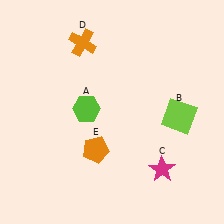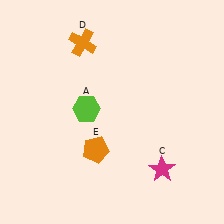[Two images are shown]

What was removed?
The lime square (B) was removed in Image 2.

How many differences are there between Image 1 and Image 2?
There is 1 difference between the two images.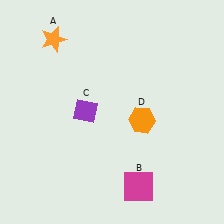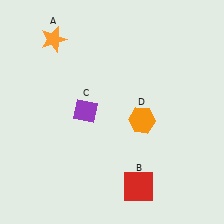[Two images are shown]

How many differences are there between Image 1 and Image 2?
There is 1 difference between the two images.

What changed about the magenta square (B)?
In Image 1, B is magenta. In Image 2, it changed to red.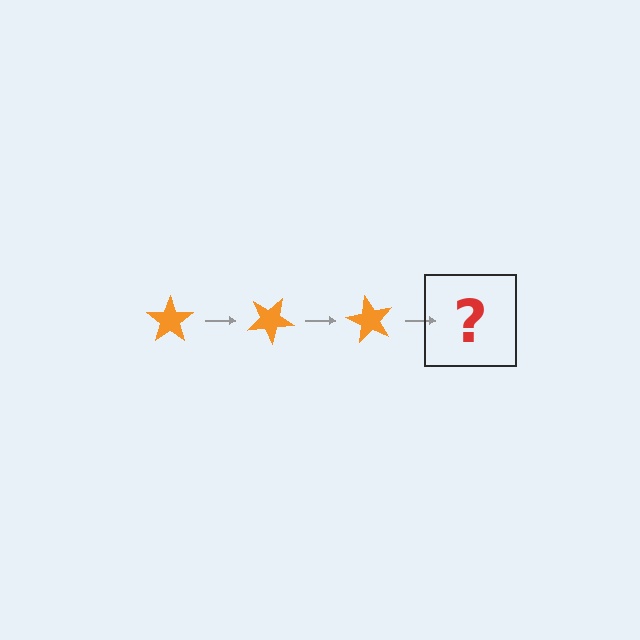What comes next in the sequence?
The next element should be an orange star rotated 90 degrees.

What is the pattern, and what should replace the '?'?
The pattern is that the star rotates 30 degrees each step. The '?' should be an orange star rotated 90 degrees.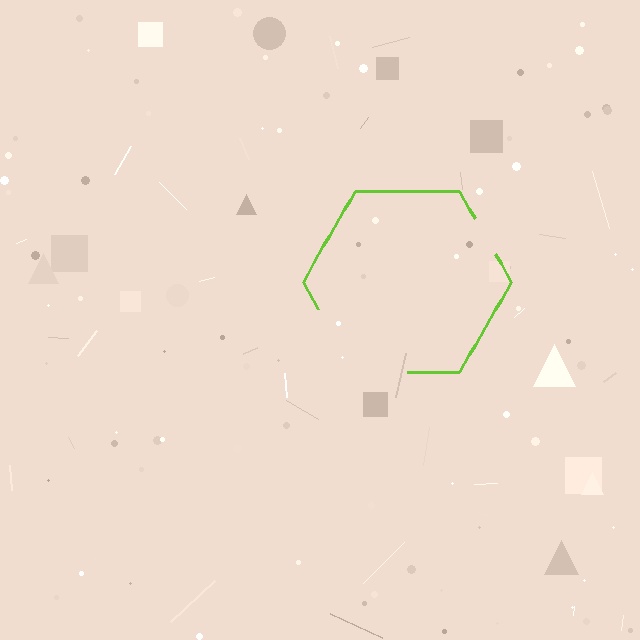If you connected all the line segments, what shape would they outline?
They would outline a hexagon.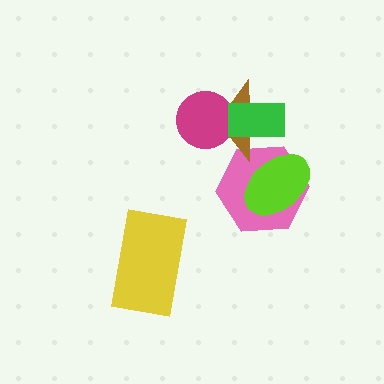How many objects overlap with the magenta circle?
2 objects overlap with the magenta circle.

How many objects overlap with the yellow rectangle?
0 objects overlap with the yellow rectangle.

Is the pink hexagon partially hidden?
Yes, it is partially covered by another shape.